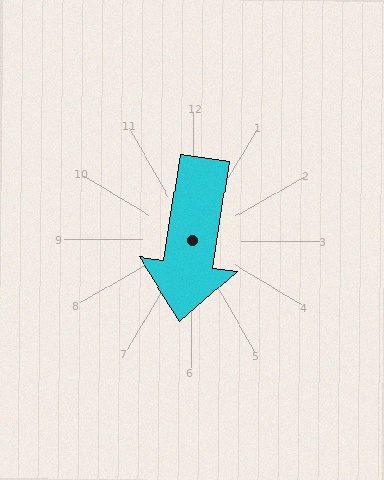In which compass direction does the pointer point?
South.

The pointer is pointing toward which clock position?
Roughly 6 o'clock.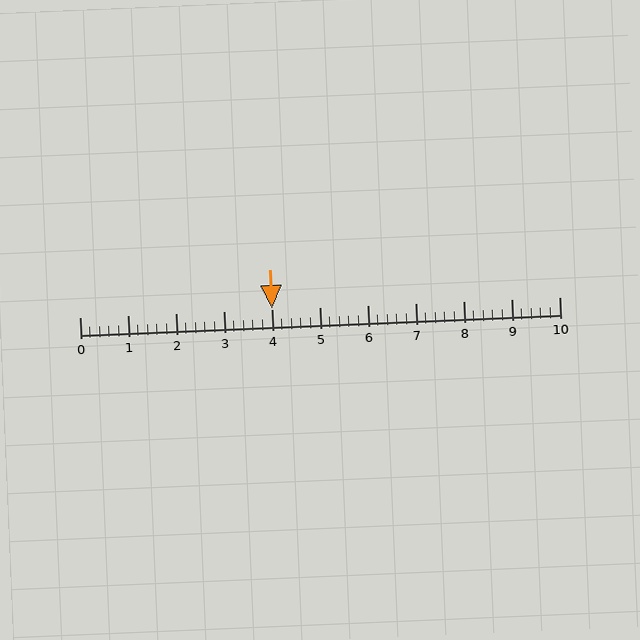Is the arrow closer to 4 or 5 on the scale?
The arrow is closer to 4.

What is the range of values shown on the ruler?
The ruler shows values from 0 to 10.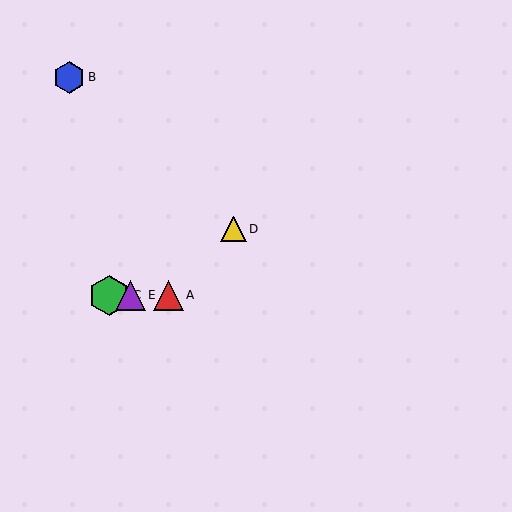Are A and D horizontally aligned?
No, A is at y≈295 and D is at y≈229.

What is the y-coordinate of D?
Object D is at y≈229.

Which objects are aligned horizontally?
Objects A, C, E are aligned horizontally.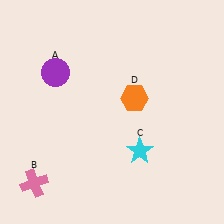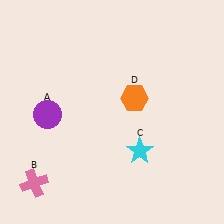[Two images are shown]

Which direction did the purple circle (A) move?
The purple circle (A) moved down.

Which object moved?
The purple circle (A) moved down.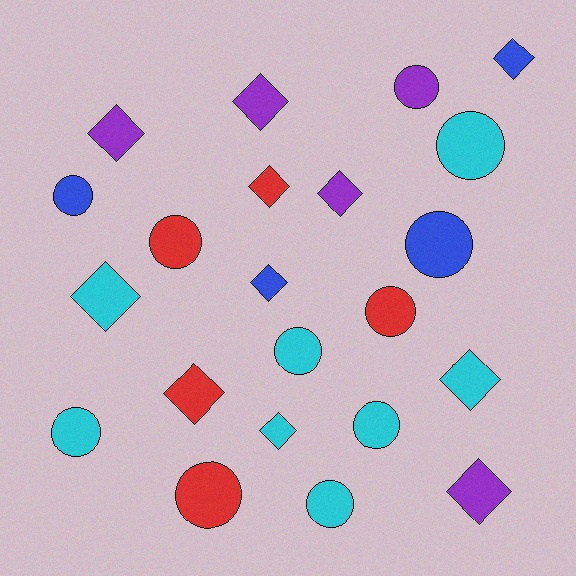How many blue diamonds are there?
There are 2 blue diamonds.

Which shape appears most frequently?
Diamond, with 11 objects.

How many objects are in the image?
There are 22 objects.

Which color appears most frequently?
Cyan, with 8 objects.